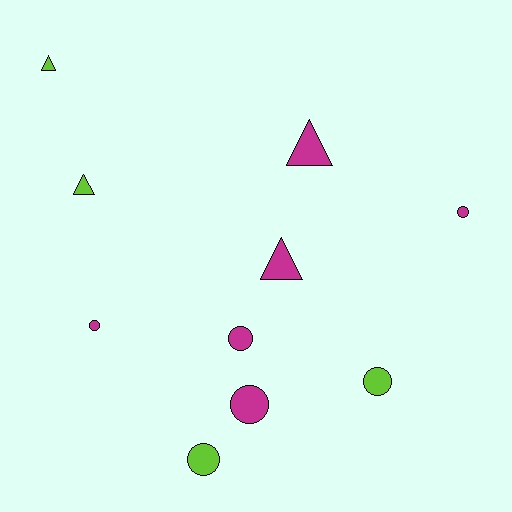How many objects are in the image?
There are 10 objects.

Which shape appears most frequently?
Circle, with 6 objects.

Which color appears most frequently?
Magenta, with 6 objects.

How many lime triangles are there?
There are 2 lime triangles.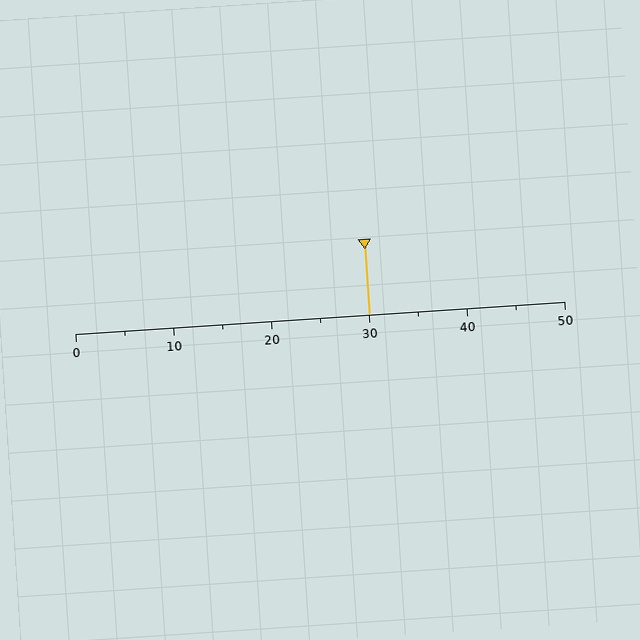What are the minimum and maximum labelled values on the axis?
The axis runs from 0 to 50.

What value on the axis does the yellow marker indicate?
The marker indicates approximately 30.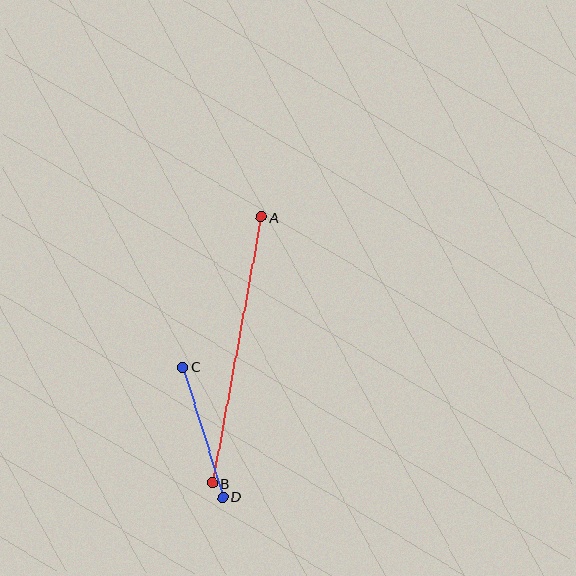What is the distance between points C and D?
The distance is approximately 136 pixels.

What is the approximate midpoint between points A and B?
The midpoint is at approximately (237, 350) pixels.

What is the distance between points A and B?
The distance is approximately 271 pixels.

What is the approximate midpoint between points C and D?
The midpoint is at approximately (203, 432) pixels.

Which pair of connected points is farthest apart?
Points A and B are farthest apart.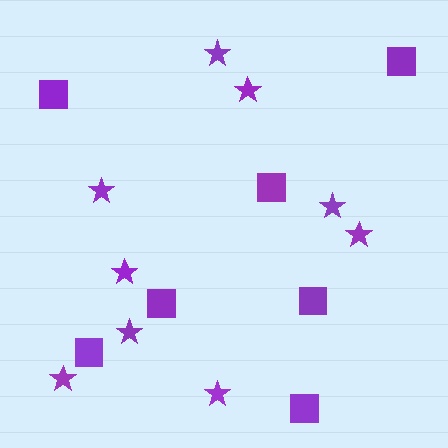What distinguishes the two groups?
There are 2 groups: one group of stars (9) and one group of squares (7).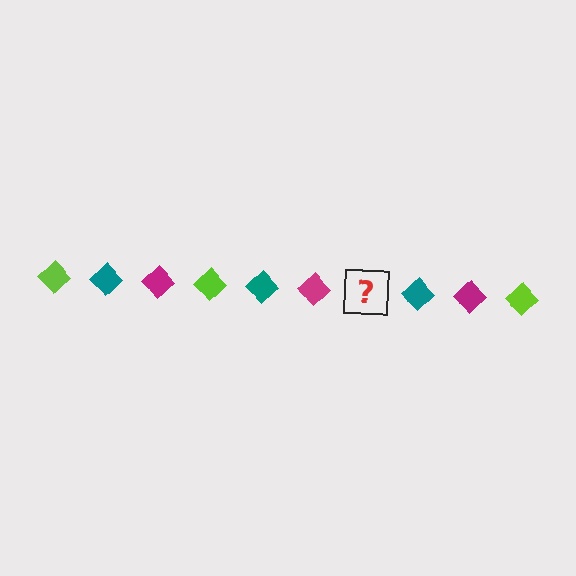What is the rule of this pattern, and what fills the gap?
The rule is that the pattern cycles through lime, teal, magenta diamonds. The gap should be filled with a lime diamond.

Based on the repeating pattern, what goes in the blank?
The blank should be a lime diamond.